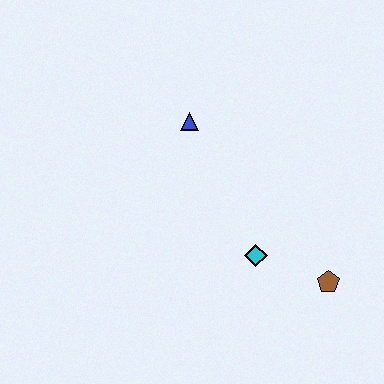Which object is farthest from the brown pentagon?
The blue triangle is farthest from the brown pentagon.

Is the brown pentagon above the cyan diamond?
No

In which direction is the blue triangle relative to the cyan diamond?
The blue triangle is above the cyan diamond.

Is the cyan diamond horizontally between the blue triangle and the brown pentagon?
Yes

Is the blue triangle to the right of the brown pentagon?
No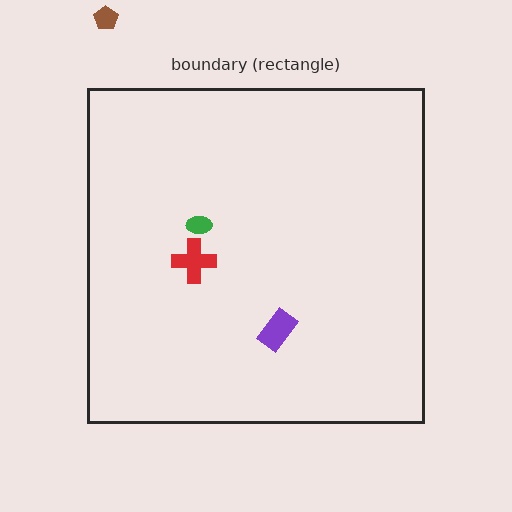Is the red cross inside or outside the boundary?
Inside.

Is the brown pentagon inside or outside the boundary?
Outside.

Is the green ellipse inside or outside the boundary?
Inside.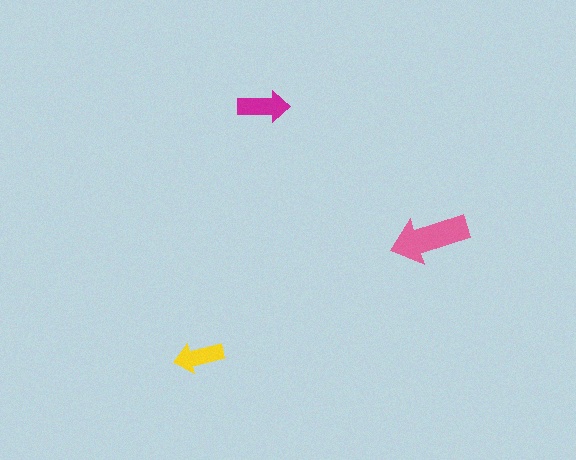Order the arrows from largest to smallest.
the pink one, the magenta one, the yellow one.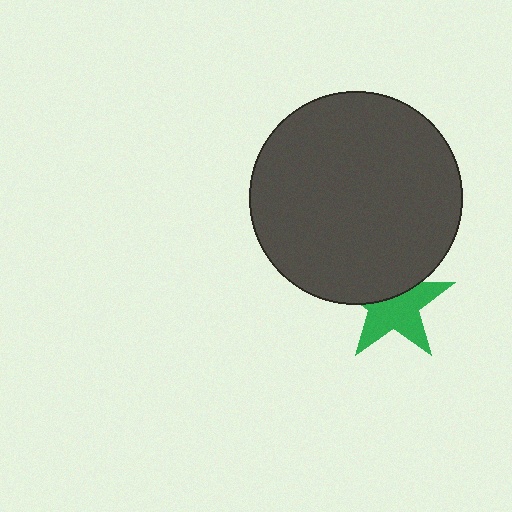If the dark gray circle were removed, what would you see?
You would see the complete green star.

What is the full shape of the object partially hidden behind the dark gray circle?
The partially hidden object is a green star.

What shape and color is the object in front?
The object in front is a dark gray circle.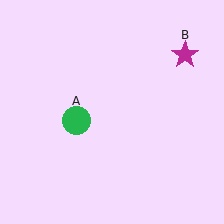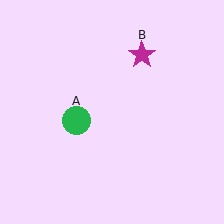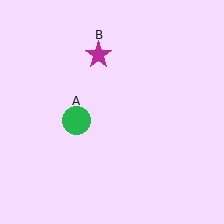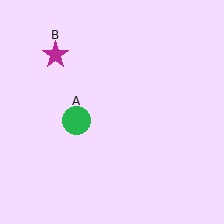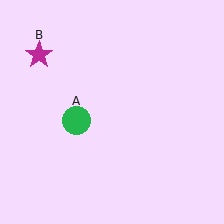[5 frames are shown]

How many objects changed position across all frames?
1 object changed position: magenta star (object B).